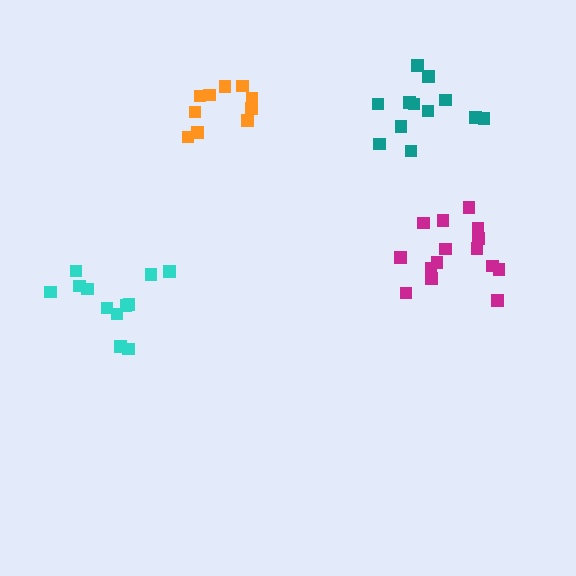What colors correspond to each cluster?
The clusters are colored: orange, cyan, magenta, teal.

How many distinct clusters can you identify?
There are 4 distinct clusters.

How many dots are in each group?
Group 1: 10 dots, Group 2: 12 dots, Group 3: 15 dots, Group 4: 12 dots (49 total).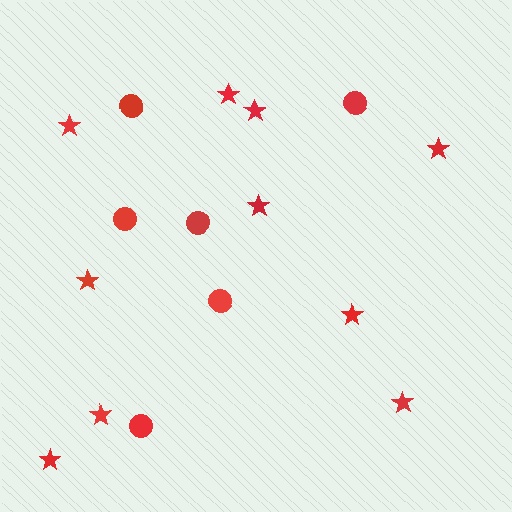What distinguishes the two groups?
There are 2 groups: one group of circles (6) and one group of stars (10).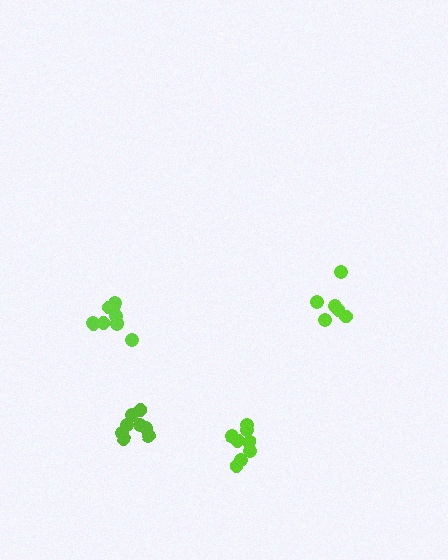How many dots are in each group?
Group 1: 10 dots, Group 2: 6 dots, Group 3: 8 dots, Group 4: 8 dots (32 total).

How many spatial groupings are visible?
There are 4 spatial groupings.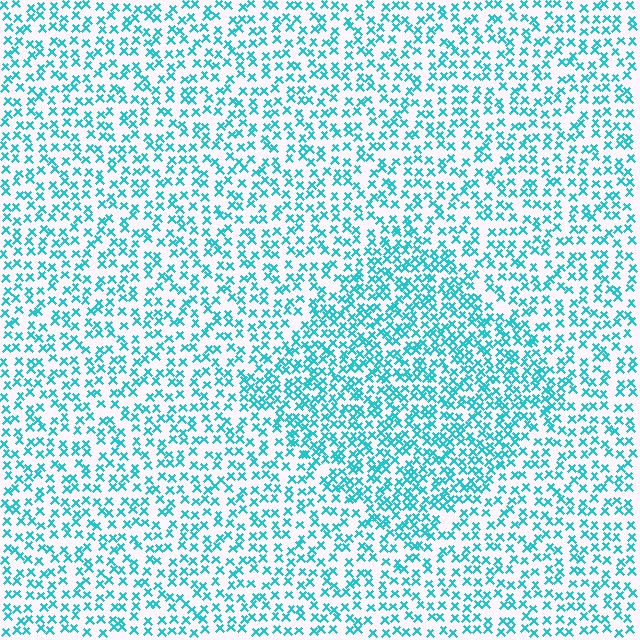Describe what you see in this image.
The image contains small cyan elements arranged at two different densities. A diamond-shaped region is visible where the elements are more densely packed than the surrounding area.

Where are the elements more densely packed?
The elements are more densely packed inside the diamond boundary.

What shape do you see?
I see a diamond.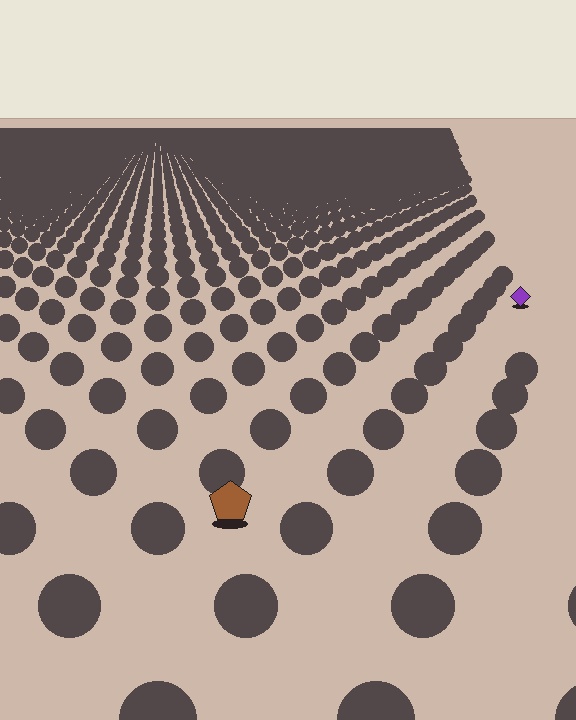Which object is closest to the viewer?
The brown pentagon is closest. The texture marks near it are larger and more spread out.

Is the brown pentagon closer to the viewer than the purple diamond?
Yes. The brown pentagon is closer — you can tell from the texture gradient: the ground texture is coarser near it.